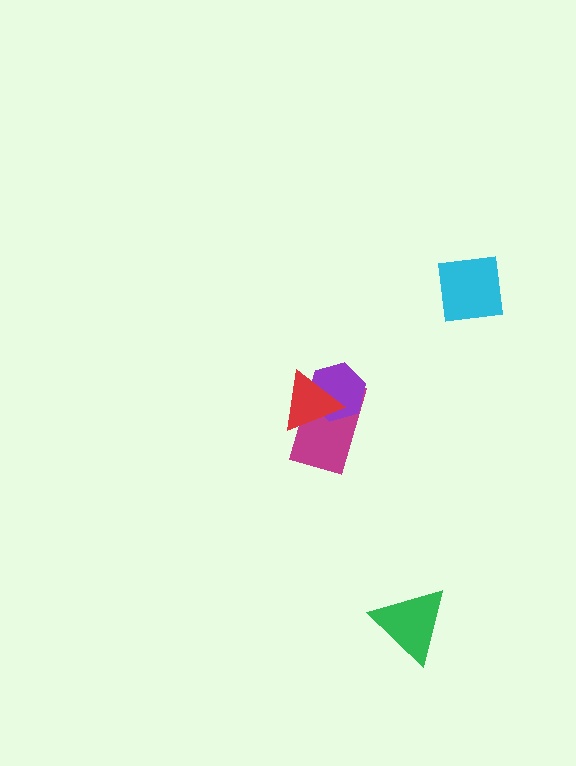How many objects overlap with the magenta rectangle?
2 objects overlap with the magenta rectangle.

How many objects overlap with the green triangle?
0 objects overlap with the green triangle.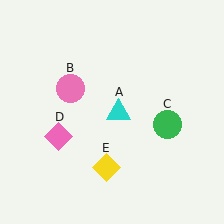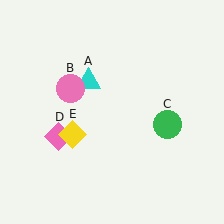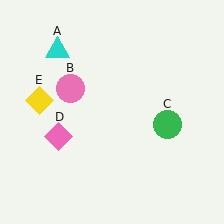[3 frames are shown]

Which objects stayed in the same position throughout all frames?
Pink circle (object B) and green circle (object C) and pink diamond (object D) remained stationary.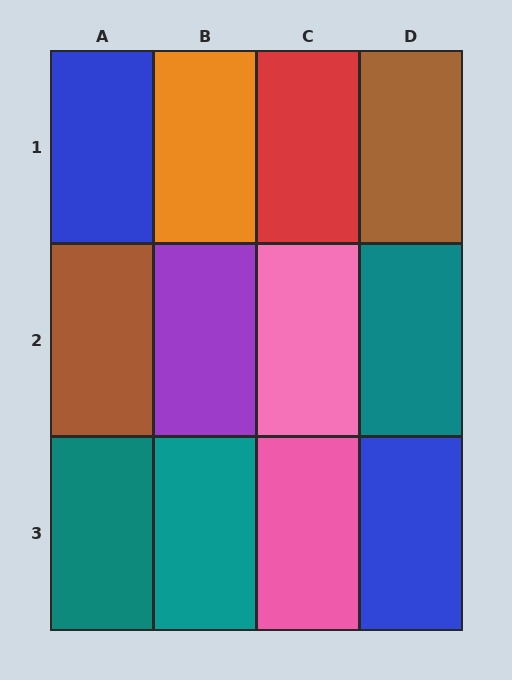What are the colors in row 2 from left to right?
Brown, purple, pink, teal.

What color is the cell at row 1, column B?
Orange.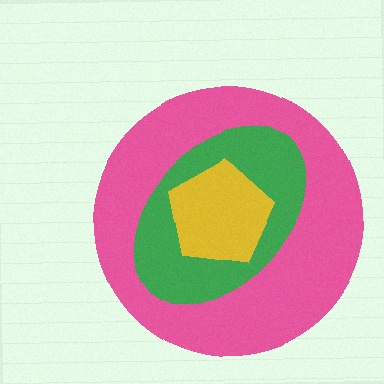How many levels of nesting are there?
3.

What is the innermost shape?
The yellow pentagon.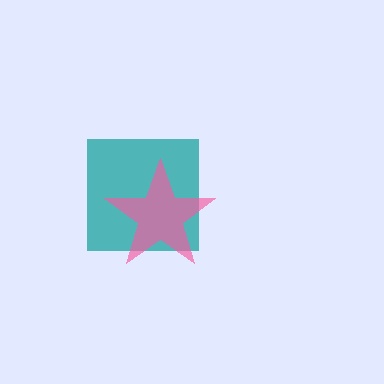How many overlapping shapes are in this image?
There are 2 overlapping shapes in the image.